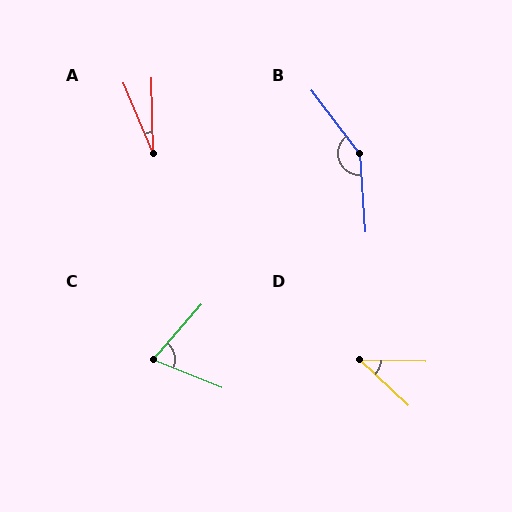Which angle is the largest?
B, at approximately 147 degrees.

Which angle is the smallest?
A, at approximately 21 degrees.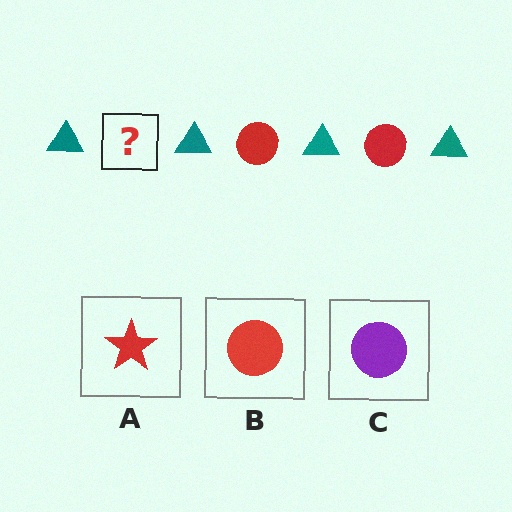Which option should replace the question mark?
Option B.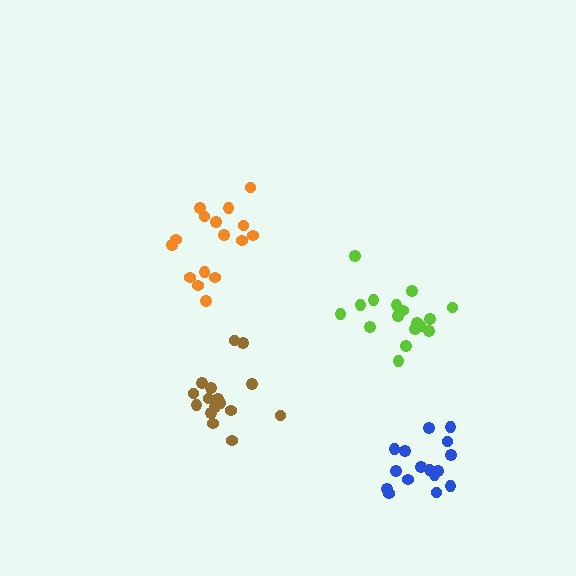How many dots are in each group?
Group 1: 17 dots, Group 2: 16 dots, Group 3: 16 dots, Group 4: 16 dots (65 total).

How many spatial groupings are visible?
There are 4 spatial groupings.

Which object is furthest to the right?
The blue cluster is rightmost.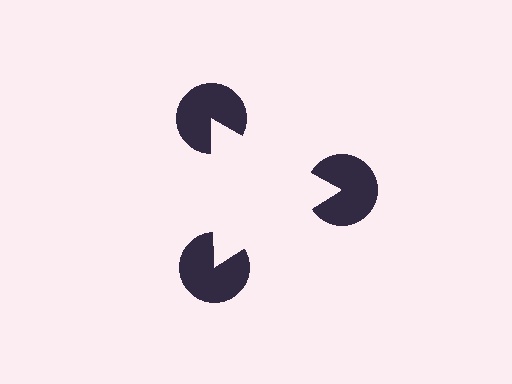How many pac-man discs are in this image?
There are 3 — one at each vertex of the illusory triangle.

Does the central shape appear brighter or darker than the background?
It typically appears slightly brighter than the background, even though no actual brightness change is drawn.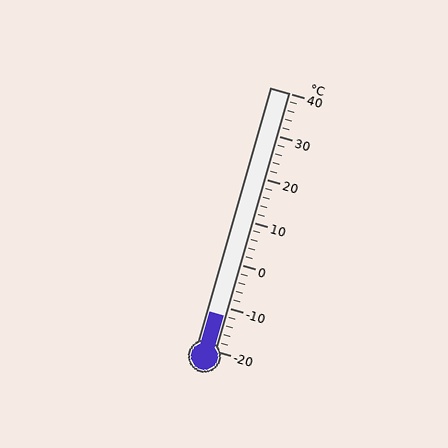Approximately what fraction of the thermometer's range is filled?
The thermometer is filled to approximately 15% of its range.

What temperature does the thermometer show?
The thermometer shows approximately -12°C.